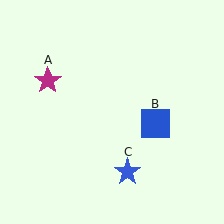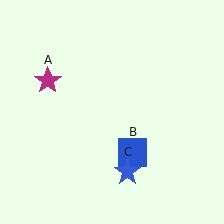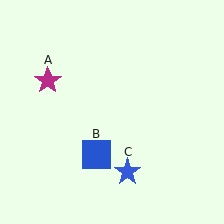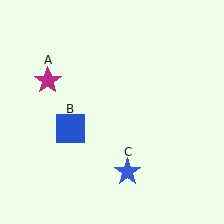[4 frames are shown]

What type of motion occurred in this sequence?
The blue square (object B) rotated clockwise around the center of the scene.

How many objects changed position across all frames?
1 object changed position: blue square (object B).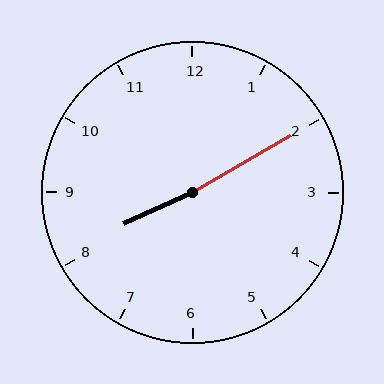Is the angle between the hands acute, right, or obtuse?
It is obtuse.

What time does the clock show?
8:10.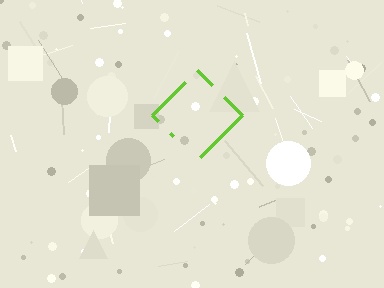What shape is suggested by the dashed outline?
The dashed outline suggests a diamond.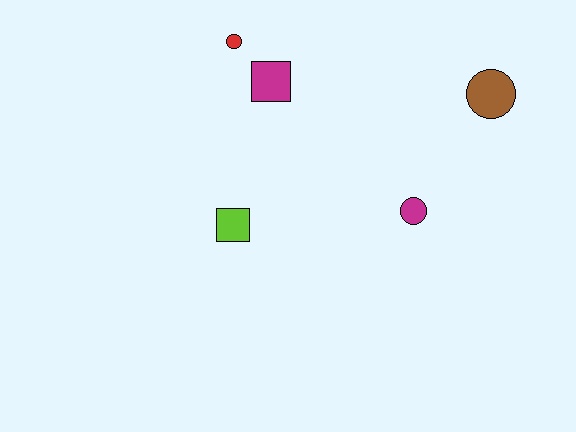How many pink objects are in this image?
There are no pink objects.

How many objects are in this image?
There are 5 objects.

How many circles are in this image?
There are 3 circles.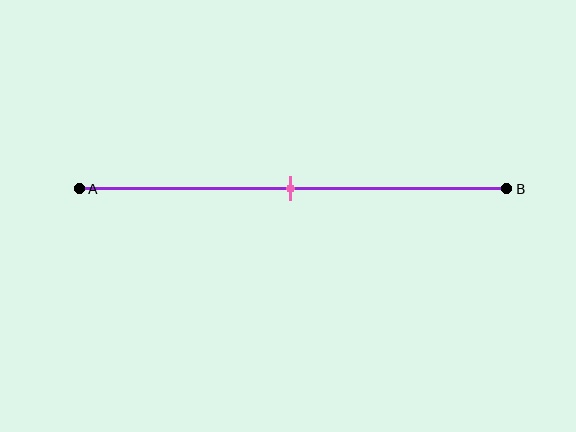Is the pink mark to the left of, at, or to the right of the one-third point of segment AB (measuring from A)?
The pink mark is to the right of the one-third point of segment AB.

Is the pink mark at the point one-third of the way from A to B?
No, the mark is at about 50% from A, not at the 33% one-third point.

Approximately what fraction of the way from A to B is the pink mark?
The pink mark is approximately 50% of the way from A to B.